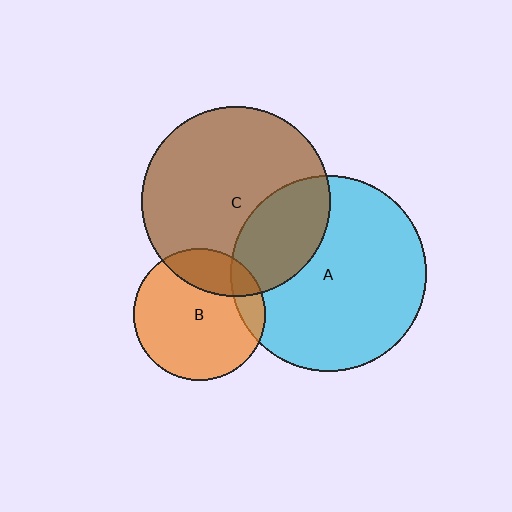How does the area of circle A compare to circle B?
Approximately 2.2 times.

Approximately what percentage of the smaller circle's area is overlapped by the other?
Approximately 20%.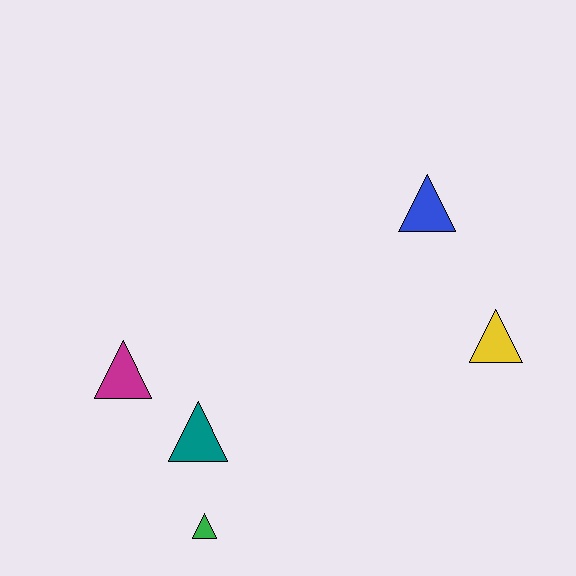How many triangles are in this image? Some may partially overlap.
There are 5 triangles.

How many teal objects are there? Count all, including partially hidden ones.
There is 1 teal object.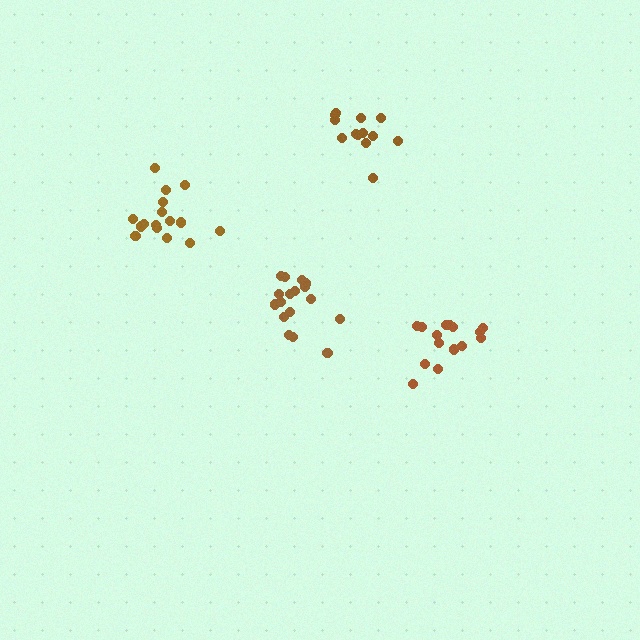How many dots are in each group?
Group 1: 13 dots, Group 2: 17 dots, Group 3: 15 dots, Group 4: 17 dots (62 total).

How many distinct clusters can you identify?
There are 4 distinct clusters.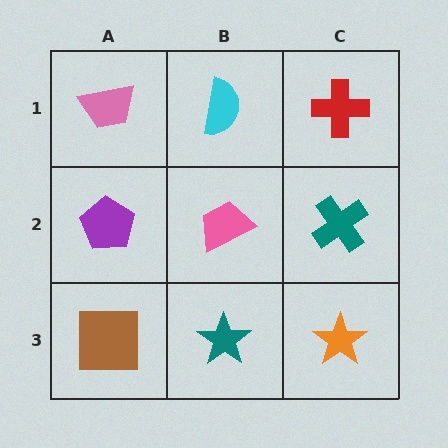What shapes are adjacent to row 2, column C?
A red cross (row 1, column C), an orange star (row 3, column C), a pink trapezoid (row 2, column B).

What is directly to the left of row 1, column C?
A cyan semicircle.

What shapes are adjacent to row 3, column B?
A pink trapezoid (row 2, column B), a brown square (row 3, column A), an orange star (row 3, column C).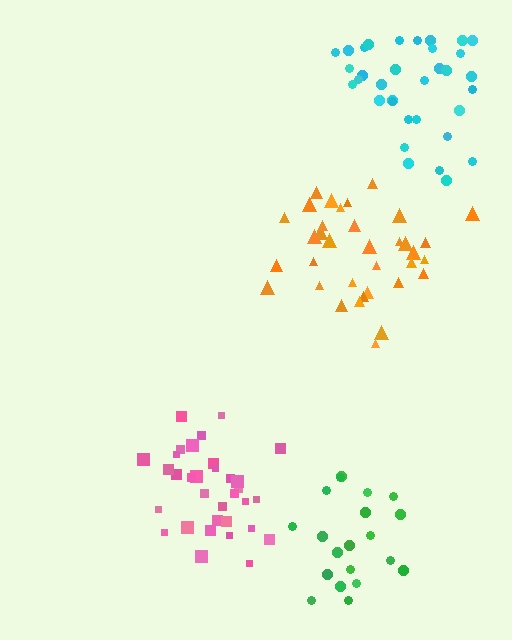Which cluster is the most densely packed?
Pink.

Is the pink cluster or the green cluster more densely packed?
Pink.